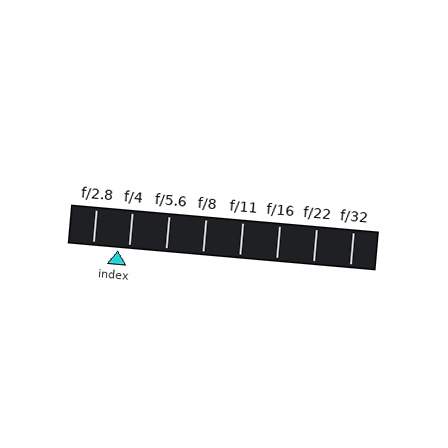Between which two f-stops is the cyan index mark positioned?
The index mark is between f/2.8 and f/4.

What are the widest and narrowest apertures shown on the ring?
The widest aperture shown is f/2.8 and the narrowest is f/32.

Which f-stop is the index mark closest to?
The index mark is closest to f/4.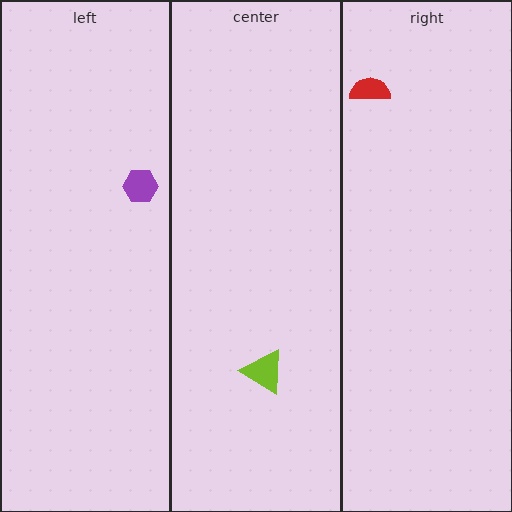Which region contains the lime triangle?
The center region.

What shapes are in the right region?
The red semicircle.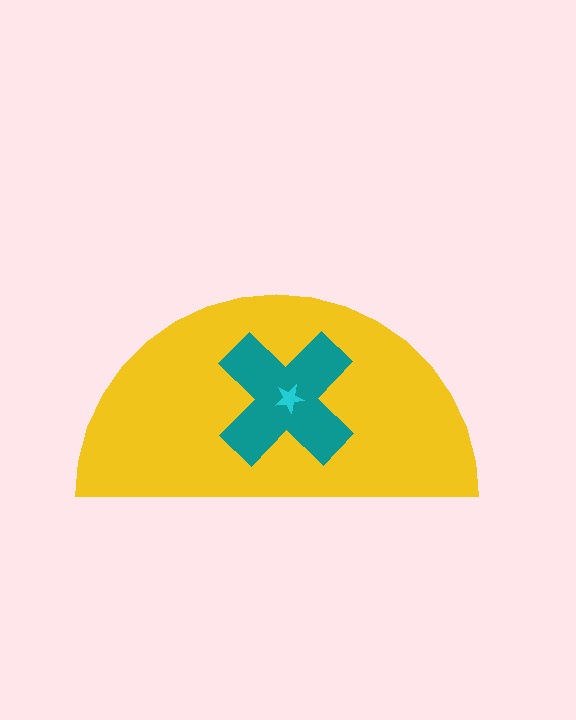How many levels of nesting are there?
3.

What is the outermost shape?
The yellow semicircle.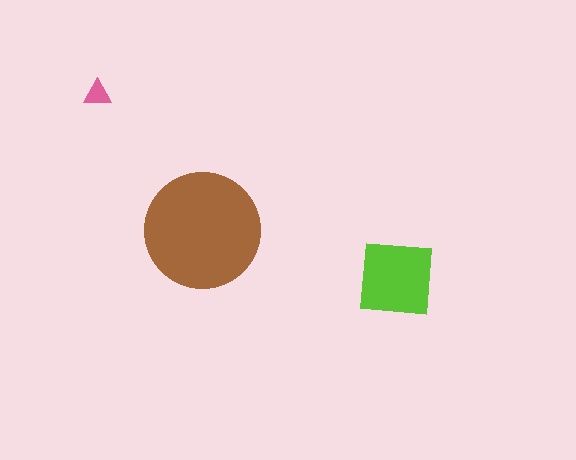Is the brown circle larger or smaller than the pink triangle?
Larger.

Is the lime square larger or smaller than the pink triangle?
Larger.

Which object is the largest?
The brown circle.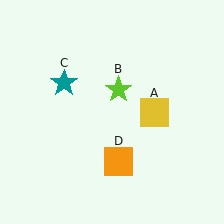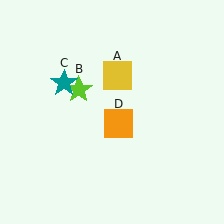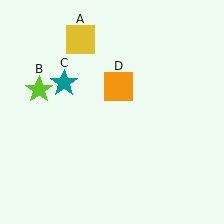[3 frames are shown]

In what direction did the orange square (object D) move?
The orange square (object D) moved up.